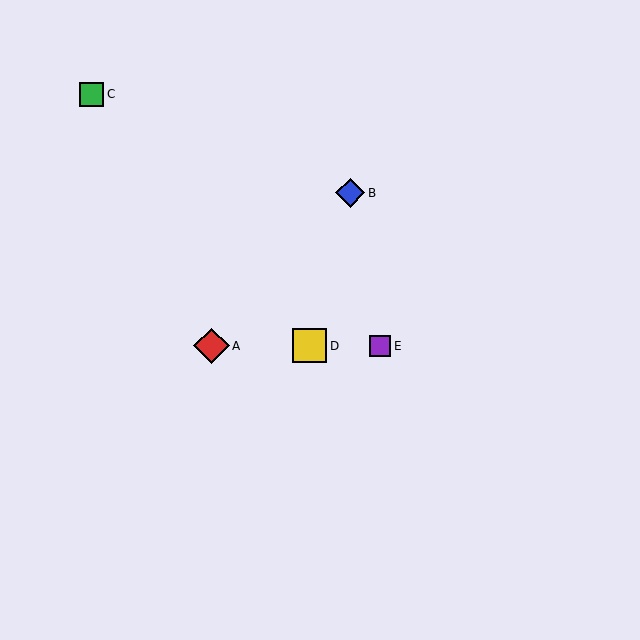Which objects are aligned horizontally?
Objects A, D, E are aligned horizontally.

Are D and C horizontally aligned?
No, D is at y≈346 and C is at y≈94.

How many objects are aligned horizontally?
3 objects (A, D, E) are aligned horizontally.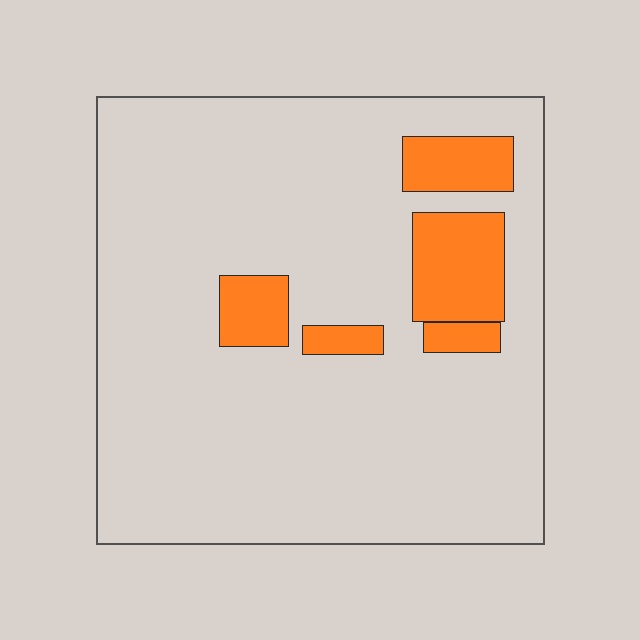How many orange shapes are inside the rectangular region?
5.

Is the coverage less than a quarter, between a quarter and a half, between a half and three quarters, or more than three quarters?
Less than a quarter.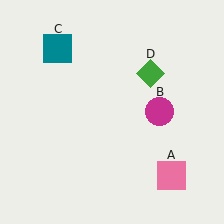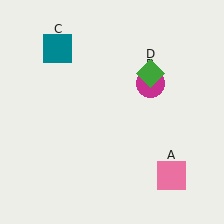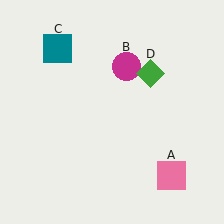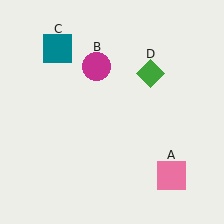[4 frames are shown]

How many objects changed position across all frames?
1 object changed position: magenta circle (object B).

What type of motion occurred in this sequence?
The magenta circle (object B) rotated counterclockwise around the center of the scene.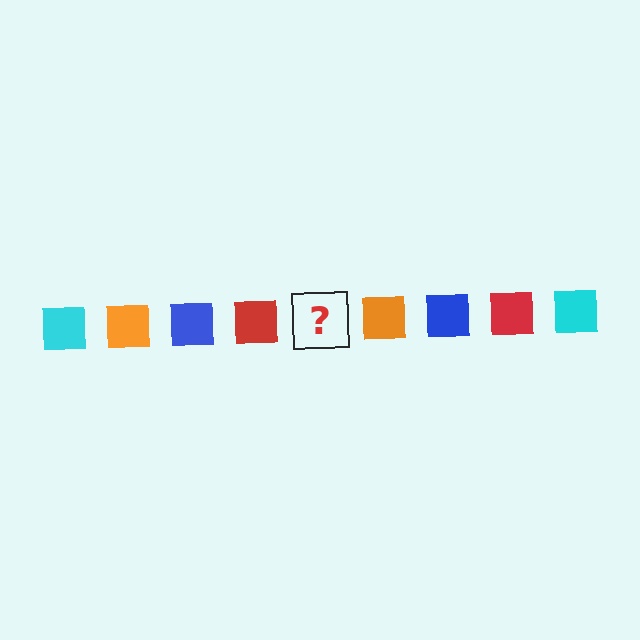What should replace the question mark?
The question mark should be replaced with a cyan square.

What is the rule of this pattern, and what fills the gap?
The rule is that the pattern cycles through cyan, orange, blue, red squares. The gap should be filled with a cyan square.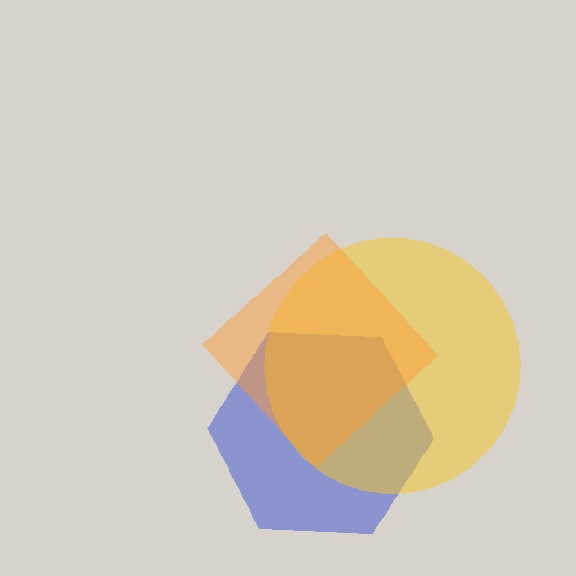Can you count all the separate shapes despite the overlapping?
Yes, there are 3 separate shapes.